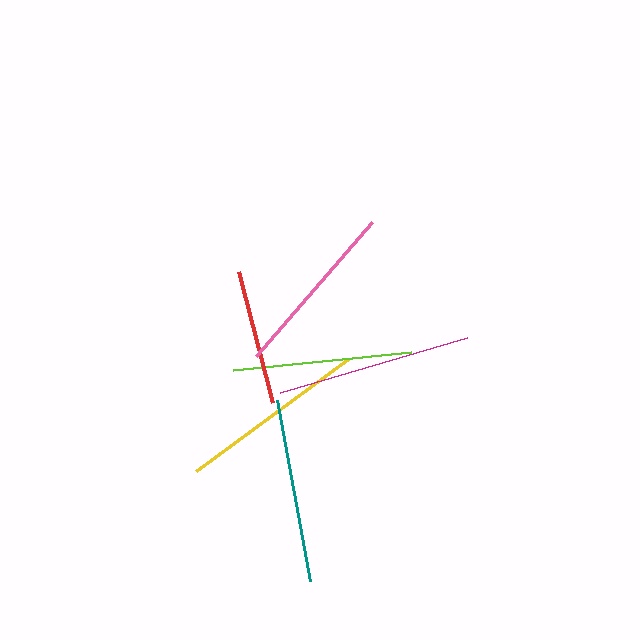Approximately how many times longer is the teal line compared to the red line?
The teal line is approximately 1.4 times the length of the red line.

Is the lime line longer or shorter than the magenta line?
The magenta line is longer than the lime line.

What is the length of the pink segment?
The pink segment is approximately 177 pixels long.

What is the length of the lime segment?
The lime segment is approximately 179 pixels long.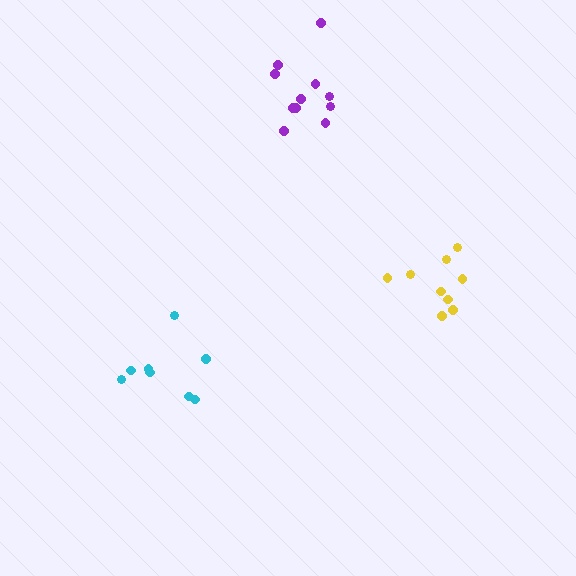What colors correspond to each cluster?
The clusters are colored: cyan, purple, yellow.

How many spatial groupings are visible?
There are 3 spatial groupings.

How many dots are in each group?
Group 1: 8 dots, Group 2: 11 dots, Group 3: 9 dots (28 total).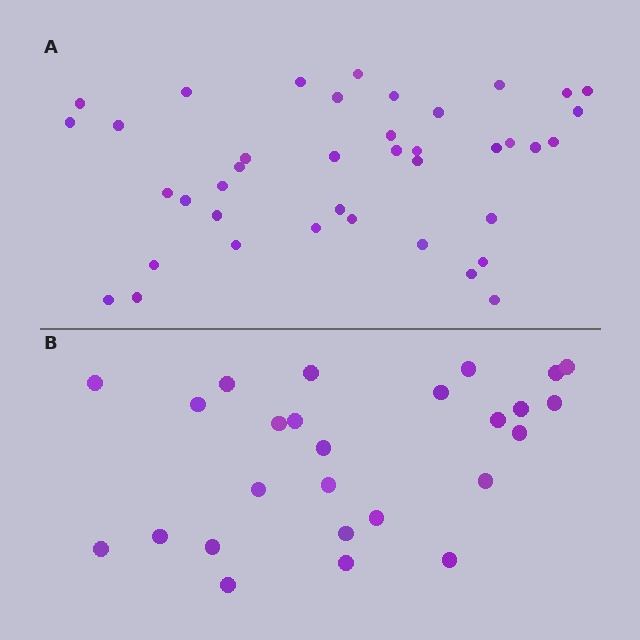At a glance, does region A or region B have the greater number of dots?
Region A (the top region) has more dots.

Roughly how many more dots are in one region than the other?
Region A has approximately 15 more dots than region B.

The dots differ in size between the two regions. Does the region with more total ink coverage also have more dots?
No. Region B has more total ink coverage because its dots are larger, but region A actually contains more individual dots. Total area can be misleading — the number of items is what matters here.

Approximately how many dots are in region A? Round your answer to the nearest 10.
About 40 dots.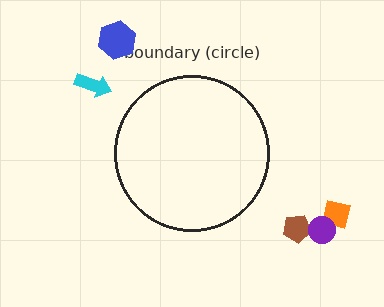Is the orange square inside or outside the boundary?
Outside.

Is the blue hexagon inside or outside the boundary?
Outside.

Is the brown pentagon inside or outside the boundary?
Outside.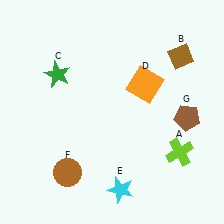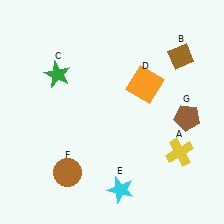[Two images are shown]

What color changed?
The cross (A) changed from lime in Image 1 to yellow in Image 2.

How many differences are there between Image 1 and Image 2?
There is 1 difference between the two images.